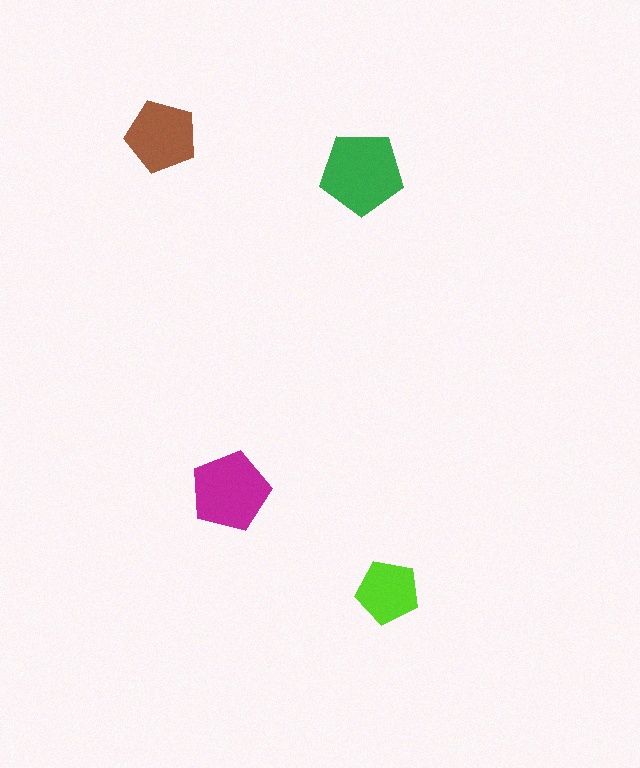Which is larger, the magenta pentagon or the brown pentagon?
The magenta one.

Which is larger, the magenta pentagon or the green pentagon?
The green one.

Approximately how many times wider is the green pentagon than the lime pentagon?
About 1.5 times wider.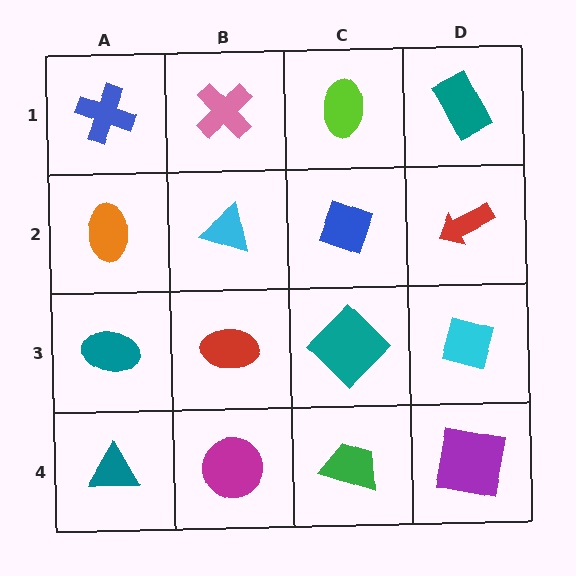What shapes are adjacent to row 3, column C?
A blue diamond (row 2, column C), a green trapezoid (row 4, column C), a red ellipse (row 3, column B), a cyan diamond (row 3, column D).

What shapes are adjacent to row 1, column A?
An orange ellipse (row 2, column A), a pink cross (row 1, column B).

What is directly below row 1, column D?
A red arrow.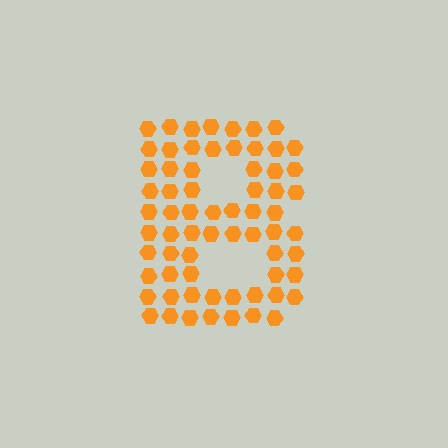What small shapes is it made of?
It is made of small hexagons.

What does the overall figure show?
The overall figure shows the letter B.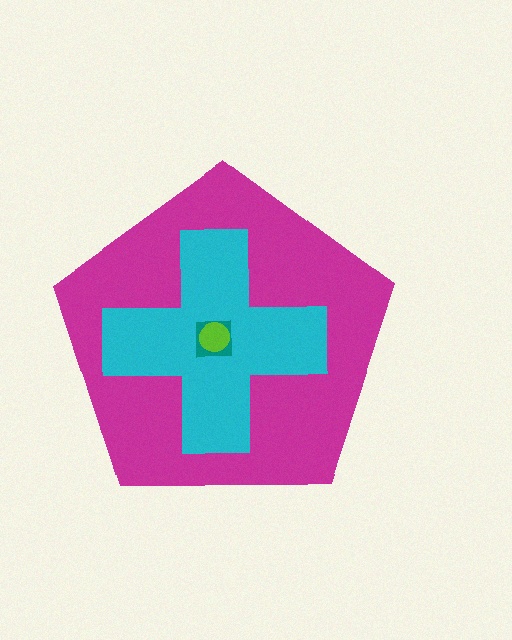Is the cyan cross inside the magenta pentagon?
Yes.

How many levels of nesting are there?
4.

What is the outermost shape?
The magenta pentagon.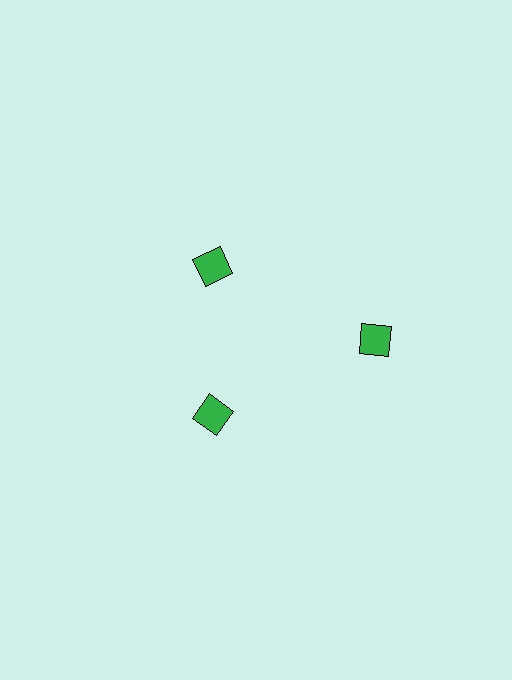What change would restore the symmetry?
The symmetry would be restored by moving it inward, back onto the ring so that all 3 squares sit at equal angles and equal distance from the center.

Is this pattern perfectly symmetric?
No. The 3 green squares are arranged in a ring, but one element near the 3 o'clock position is pushed outward from the center, breaking the 3-fold rotational symmetry.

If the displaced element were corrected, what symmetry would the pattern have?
It would have 3-fold rotational symmetry — the pattern would map onto itself every 120 degrees.